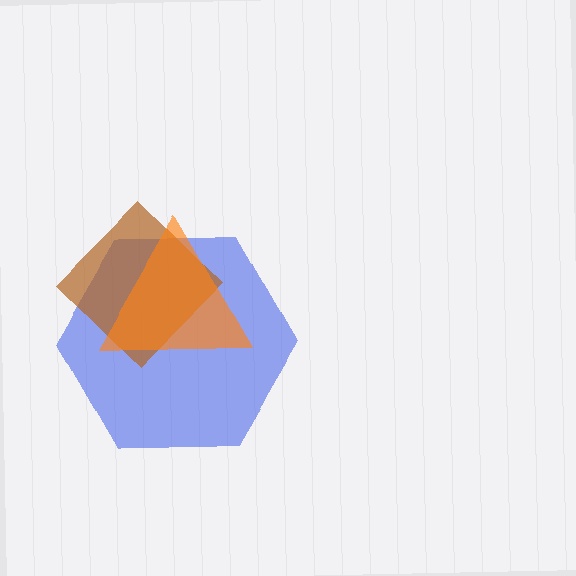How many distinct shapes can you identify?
There are 3 distinct shapes: a blue hexagon, a brown diamond, an orange triangle.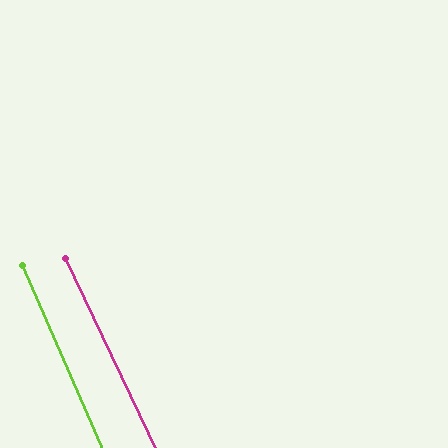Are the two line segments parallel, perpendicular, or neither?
Parallel — their directions differ by only 1.6°.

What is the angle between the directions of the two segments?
Approximately 2 degrees.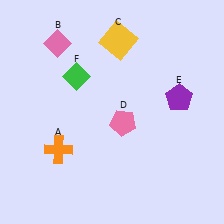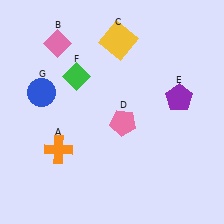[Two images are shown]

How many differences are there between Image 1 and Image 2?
There is 1 difference between the two images.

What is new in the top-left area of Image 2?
A blue circle (G) was added in the top-left area of Image 2.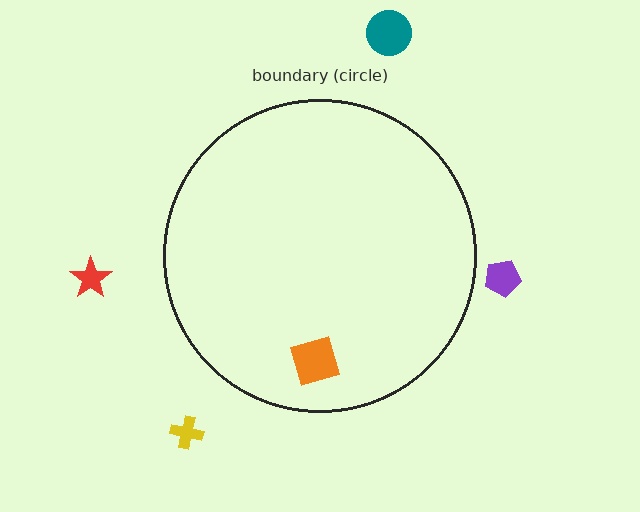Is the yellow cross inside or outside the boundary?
Outside.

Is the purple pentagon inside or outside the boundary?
Outside.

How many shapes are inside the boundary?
1 inside, 4 outside.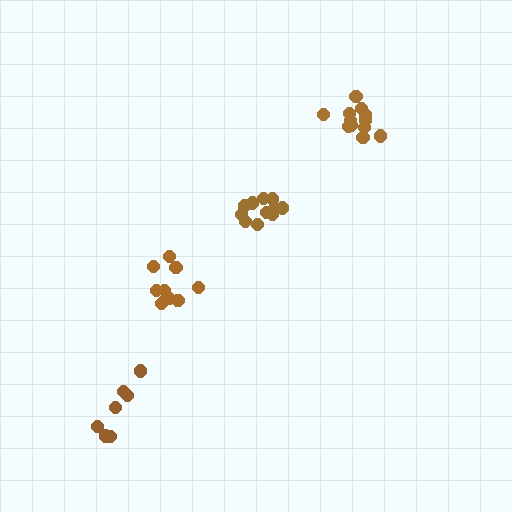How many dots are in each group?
Group 1: 10 dots, Group 2: 12 dots, Group 3: 7 dots, Group 4: 11 dots (40 total).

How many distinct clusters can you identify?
There are 4 distinct clusters.